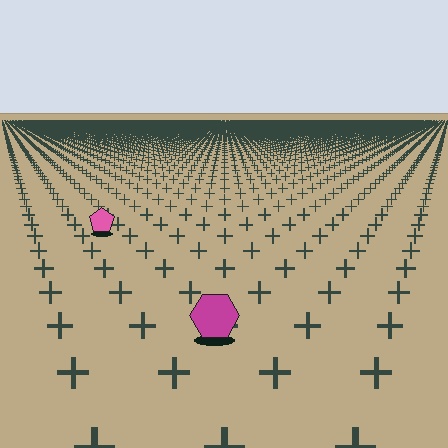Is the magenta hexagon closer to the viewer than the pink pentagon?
Yes. The magenta hexagon is closer — you can tell from the texture gradient: the ground texture is coarser near it.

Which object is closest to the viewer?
The magenta hexagon is closest. The texture marks near it are larger and more spread out.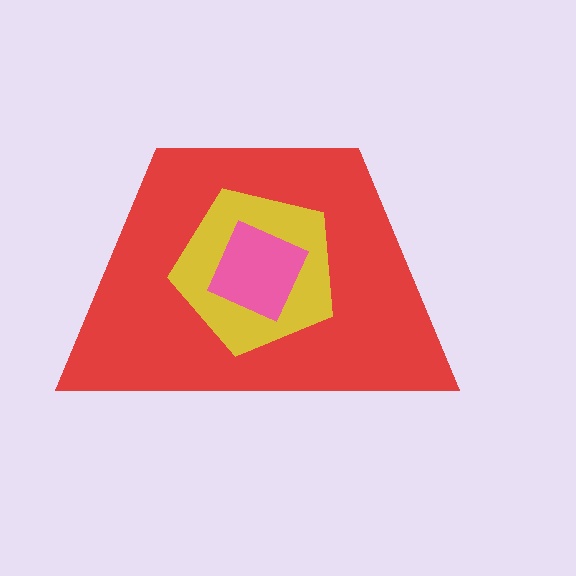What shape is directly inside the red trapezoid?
The yellow pentagon.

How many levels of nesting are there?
3.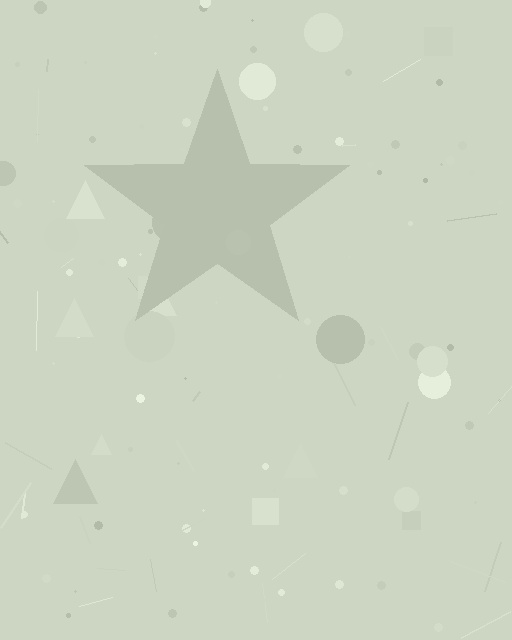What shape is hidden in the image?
A star is hidden in the image.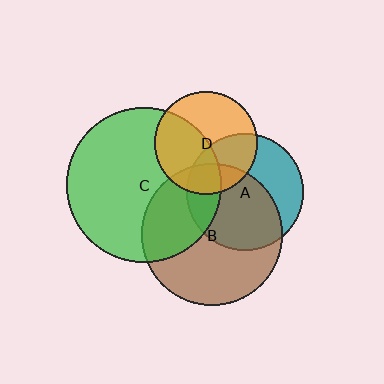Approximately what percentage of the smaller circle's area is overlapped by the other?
Approximately 45%.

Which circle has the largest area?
Circle C (green).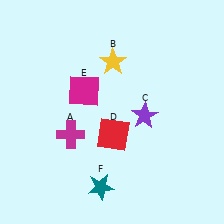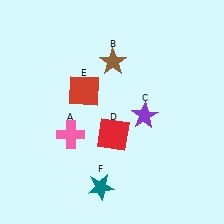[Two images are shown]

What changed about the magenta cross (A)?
In Image 1, A is magenta. In Image 2, it changed to pink.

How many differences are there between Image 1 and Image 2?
There are 3 differences between the two images.